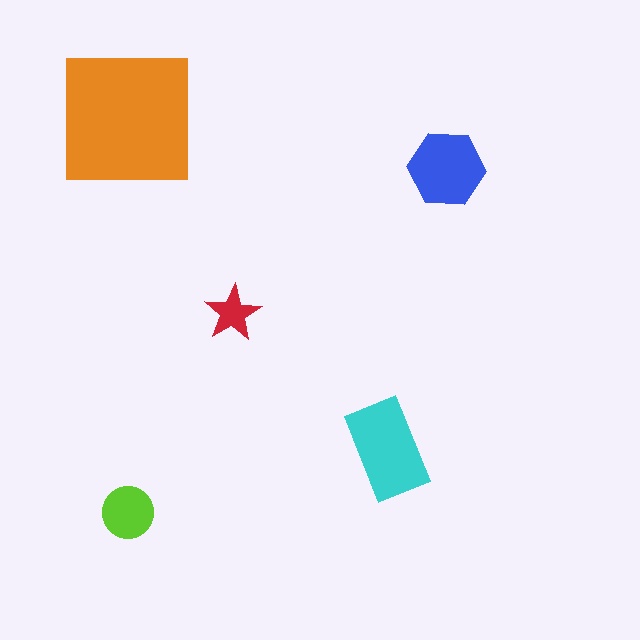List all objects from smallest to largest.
The red star, the lime circle, the blue hexagon, the cyan rectangle, the orange square.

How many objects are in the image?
There are 5 objects in the image.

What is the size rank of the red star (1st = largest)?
5th.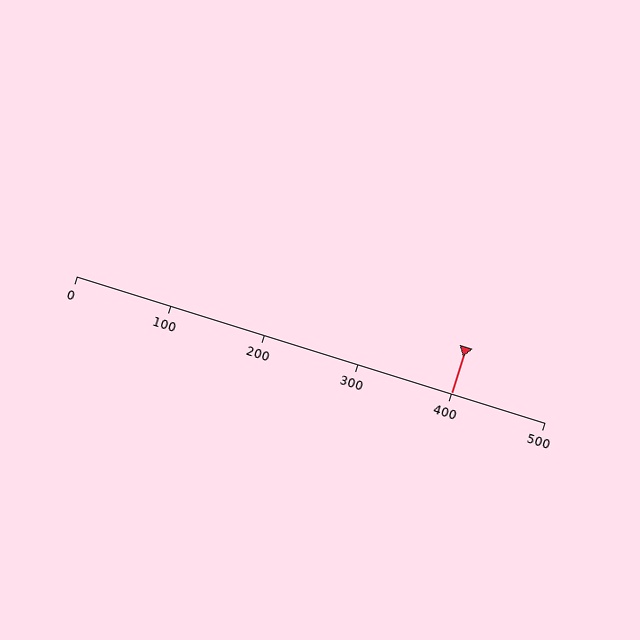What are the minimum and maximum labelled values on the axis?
The axis runs from 0 to 500.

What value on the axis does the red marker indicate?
The marker indicates approximately 400.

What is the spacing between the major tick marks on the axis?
The major ticks are spaced 100 apart.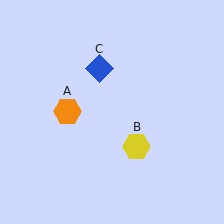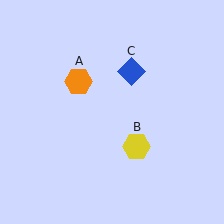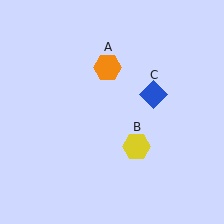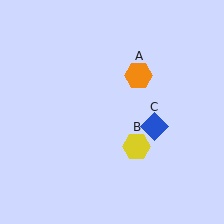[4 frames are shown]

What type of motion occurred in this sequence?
The orange hexagon (object A), blue diamond (object C) rotated clockwise around the center of the scene.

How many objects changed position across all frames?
2 objects changed position: orange hexagon (object A), blue diamond (object C).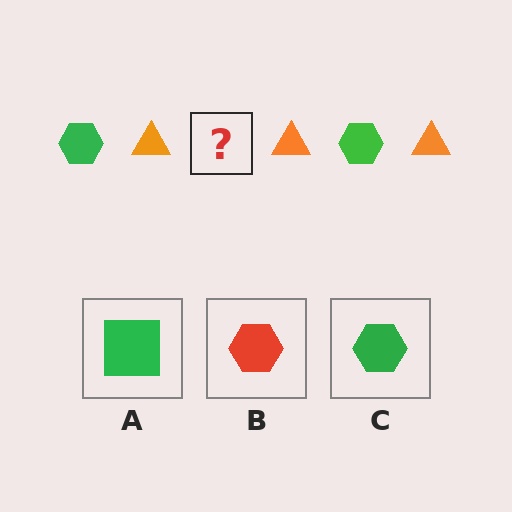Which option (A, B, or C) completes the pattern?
C.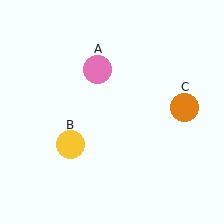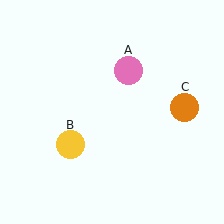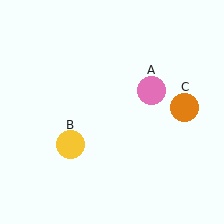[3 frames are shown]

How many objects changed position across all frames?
1 object changed position: pink circle (object A).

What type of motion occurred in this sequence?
The pink circle (object A) rotated clockwise around the center of the scene.